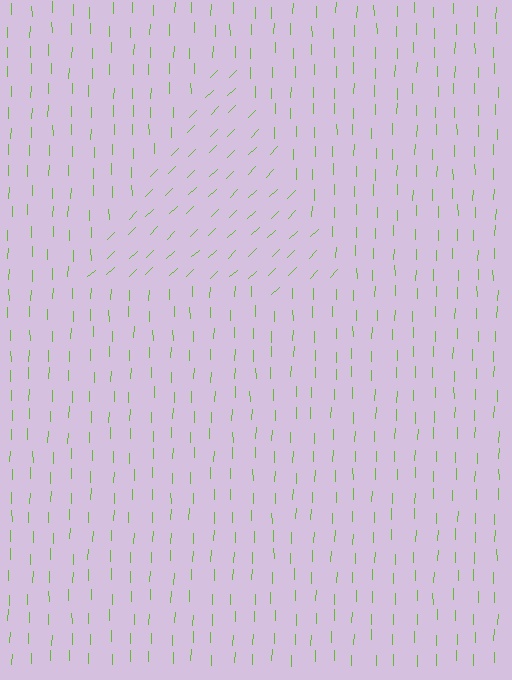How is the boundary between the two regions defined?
The boundary is defined purely by a change in line orientation (approximately 45 degrees difference). All lines are the same color and thickness.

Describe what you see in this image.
The image is filled with small lime line segments. A triangle region in the image has lines oriented differently from the surrounding lines, creating a visible texture boundary.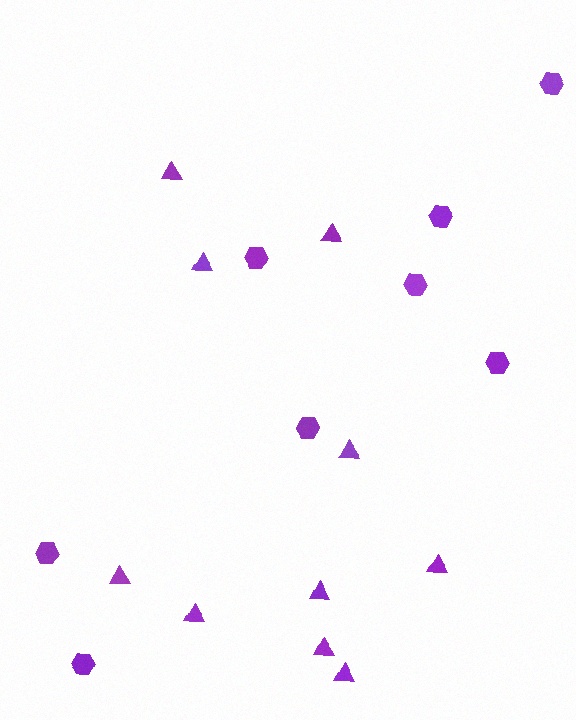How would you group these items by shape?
There are 2 groups: one group of hexagons (8) and one group of triangles (10).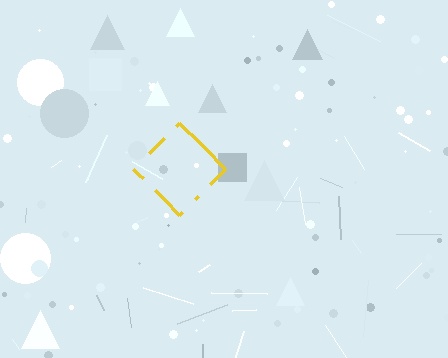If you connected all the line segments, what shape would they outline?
They would outline a diamond.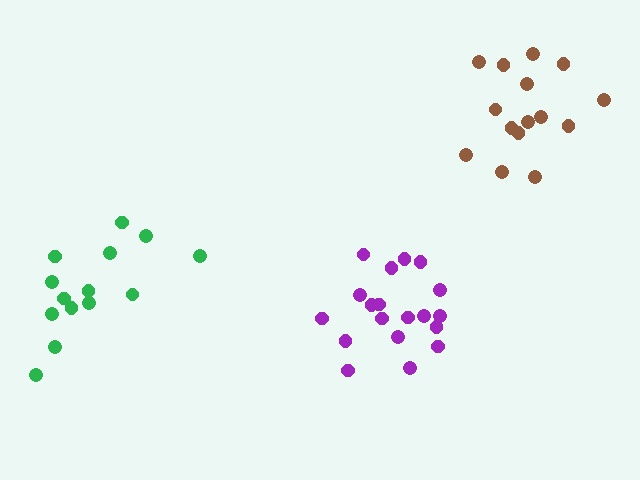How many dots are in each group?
Group 1: 15 dots, Group 2: 14 dots, Group 3: 19 dots (48 total).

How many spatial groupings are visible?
There are 3 spatial groupings.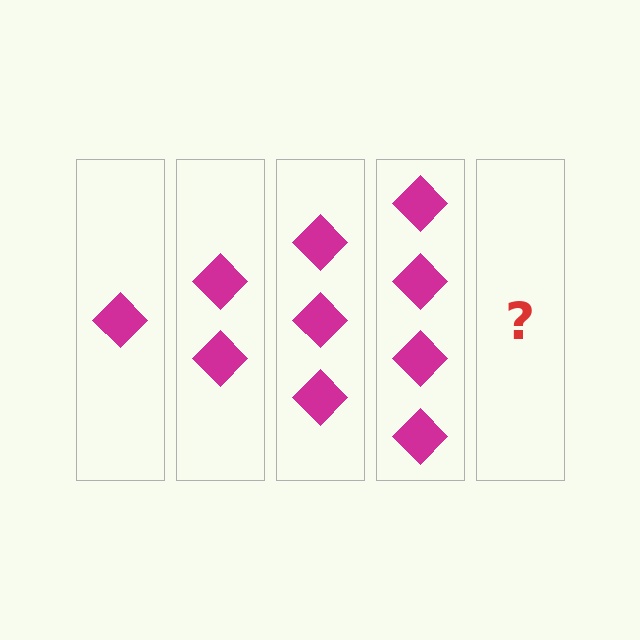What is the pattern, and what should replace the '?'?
The pattern is that each step adds one more diamond. The '?' should be 5 diamonds.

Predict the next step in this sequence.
The next step is 5 diamonds.